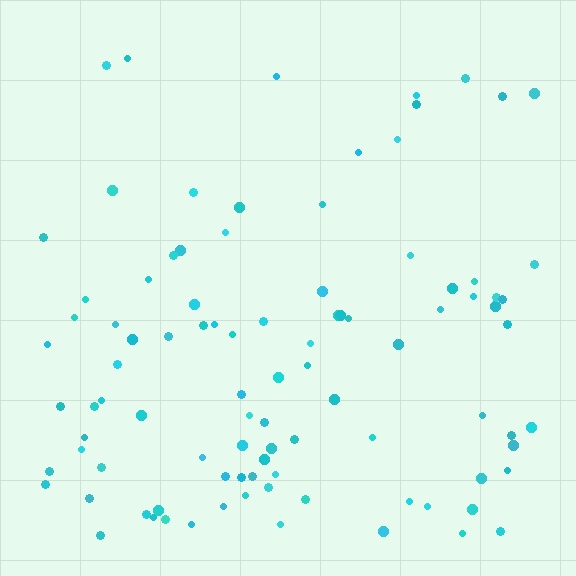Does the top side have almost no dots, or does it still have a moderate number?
Still a moderate number, just noticeably fewer than the bottom.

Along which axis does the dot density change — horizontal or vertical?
Vertical.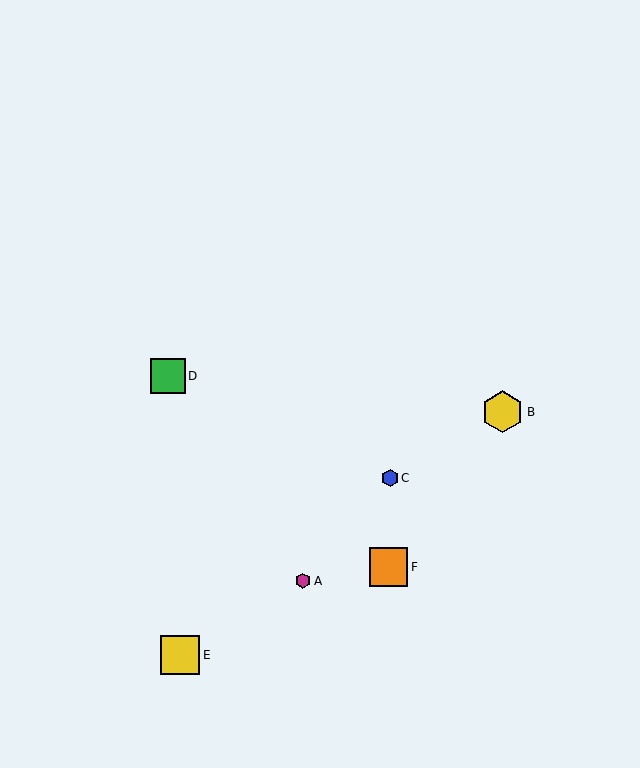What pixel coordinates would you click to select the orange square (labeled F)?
Click at (389, 567) to select the orange square F.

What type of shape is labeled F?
Shape F is an orange square.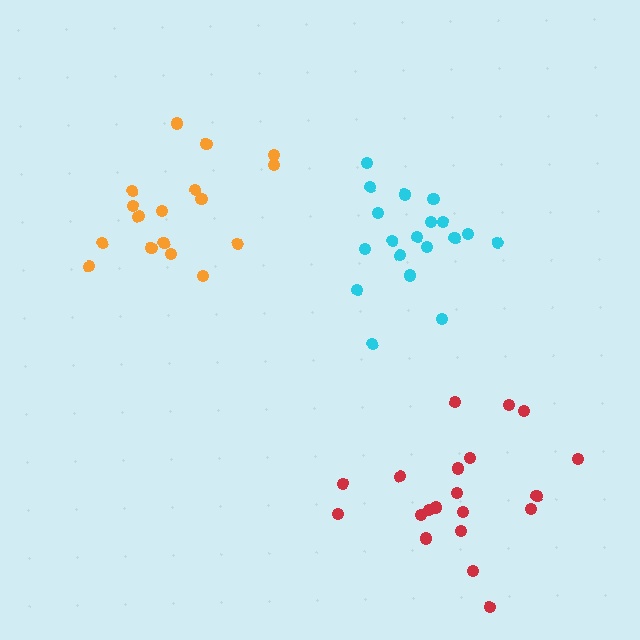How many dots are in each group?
Group 1: 20 dots, Group 2: 19 dots, Group 3: 17 dots (56 total).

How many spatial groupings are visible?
There are 3 spatial groupings.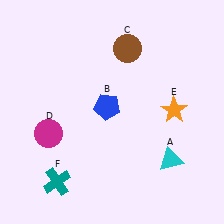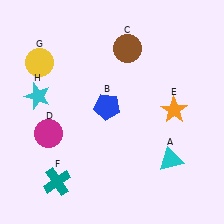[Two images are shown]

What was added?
A yellow circle (G), a cyan star (H) were added in Image 2.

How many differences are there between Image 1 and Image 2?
There are 2 differences between the two images.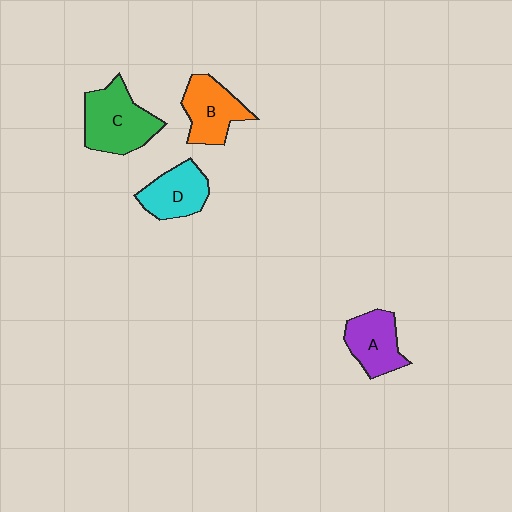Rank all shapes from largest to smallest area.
From largest to smallest: C (green), B (orange), A (purple), D (cyan).